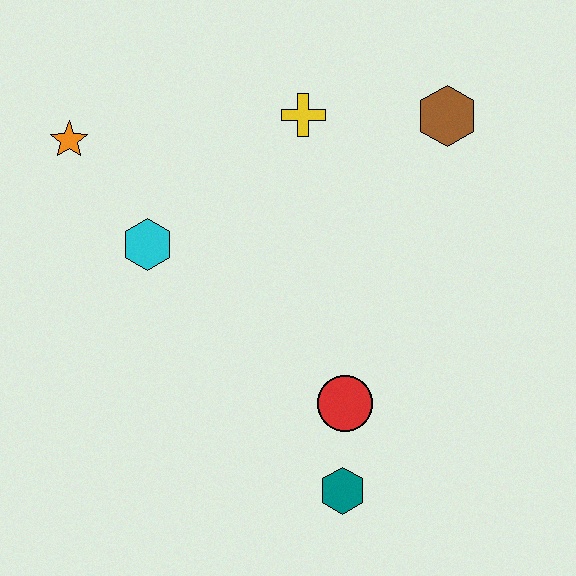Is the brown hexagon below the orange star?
No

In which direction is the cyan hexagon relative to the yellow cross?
The cyan hexagon is to the left of the yellow cross.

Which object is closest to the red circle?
The teal hexagon is closest to the red circle.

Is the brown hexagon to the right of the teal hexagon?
Yes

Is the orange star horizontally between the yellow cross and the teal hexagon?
No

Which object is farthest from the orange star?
The teal hexagon is farthest from the orange star.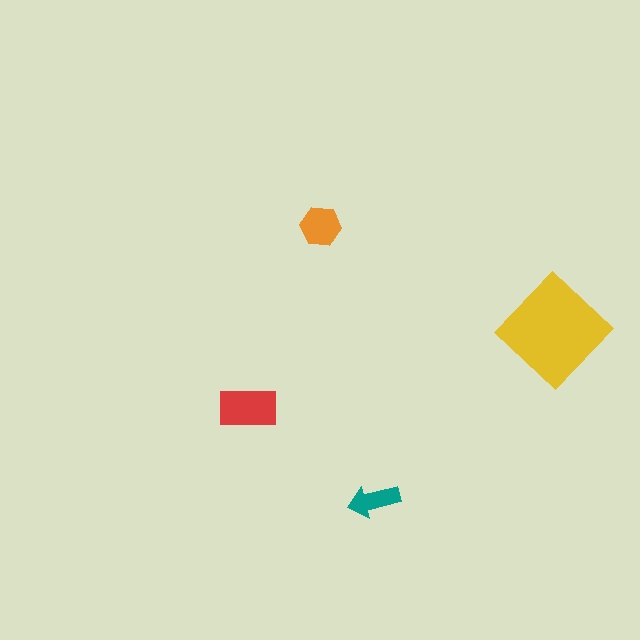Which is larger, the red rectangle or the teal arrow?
The red rectangle.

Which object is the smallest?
The teal arrow.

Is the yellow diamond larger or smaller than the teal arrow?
Larger.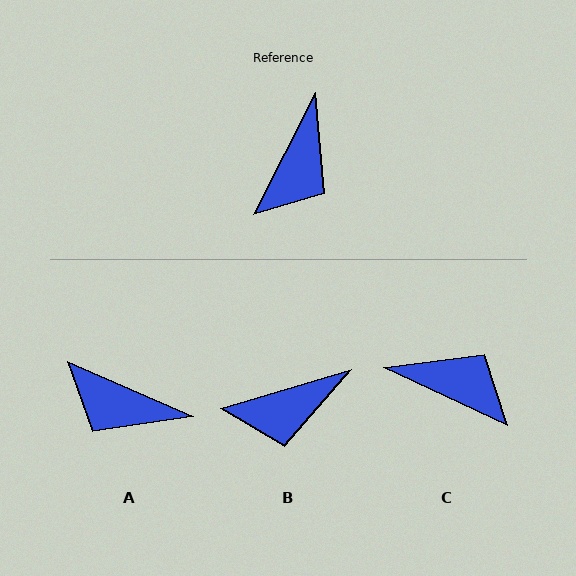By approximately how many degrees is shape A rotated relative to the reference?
Approximately 87 degrees clockwise.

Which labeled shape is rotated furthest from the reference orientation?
C, about 92 degrees away.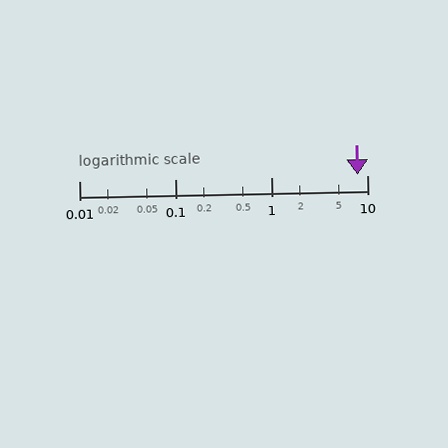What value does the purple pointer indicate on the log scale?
The pointer indicates approximately 7.9.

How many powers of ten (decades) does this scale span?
The scale spans 3 decades, from 0.01 to 10.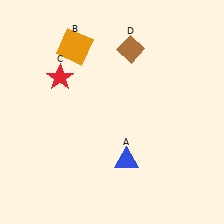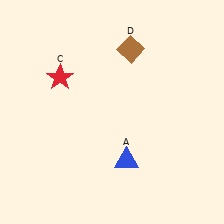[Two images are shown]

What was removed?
The orange square (B) was removed in Image 2.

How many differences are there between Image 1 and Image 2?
There is 1 difference between the two images.